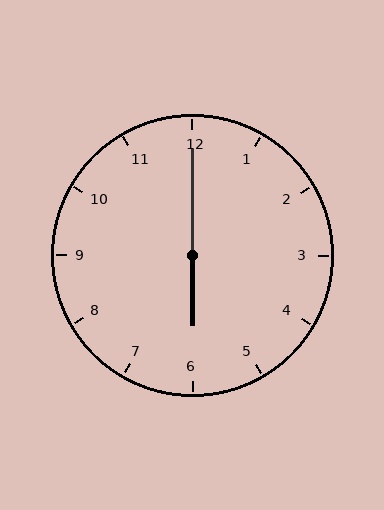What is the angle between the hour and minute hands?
Approximately 180 degrees.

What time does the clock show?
6:00.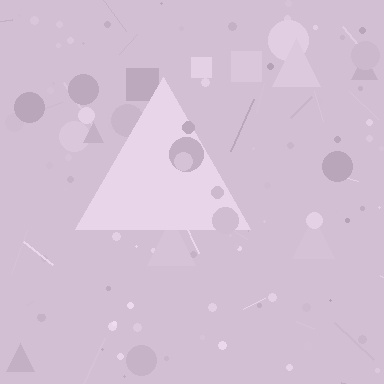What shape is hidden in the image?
A triangle is hidden in the image.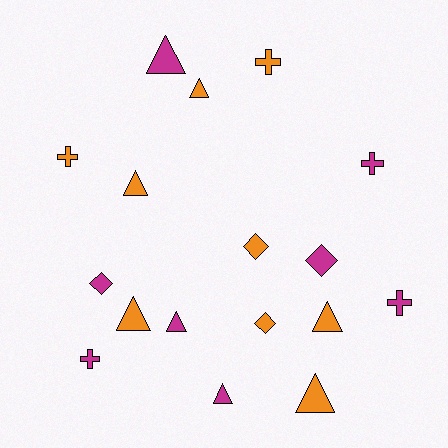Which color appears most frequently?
Orange, with 9 objects.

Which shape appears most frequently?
Triangle, with 8 objects.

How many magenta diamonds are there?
There are 2 magenta diamonds.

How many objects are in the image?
There are 17 objects.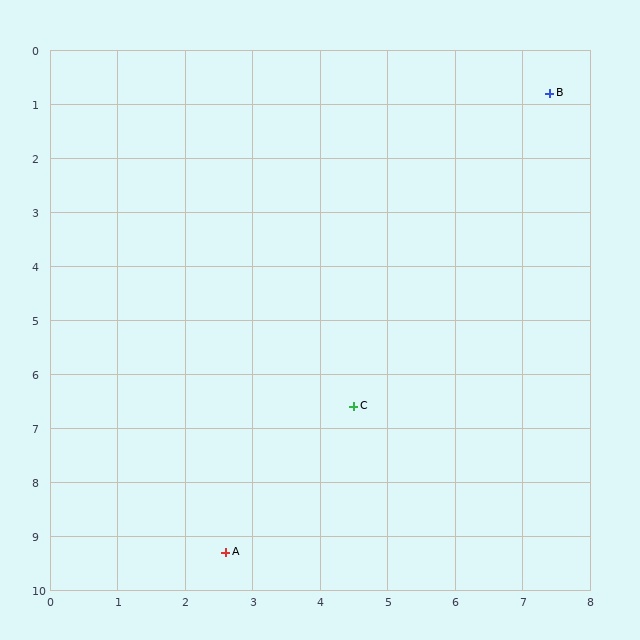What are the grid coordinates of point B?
Point B is at approximately (7.4, 0.8).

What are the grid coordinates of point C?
Point C is at approximately (4.5, 6.6).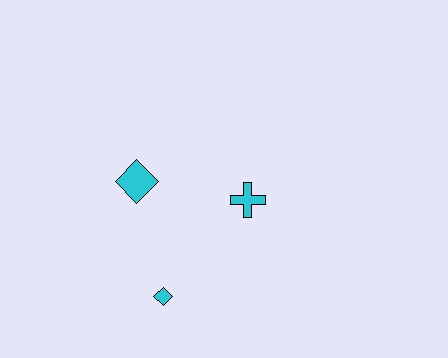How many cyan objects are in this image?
There are 3 cyan objects.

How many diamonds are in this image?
There are 2 diamonds.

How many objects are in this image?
There are 3 objects.